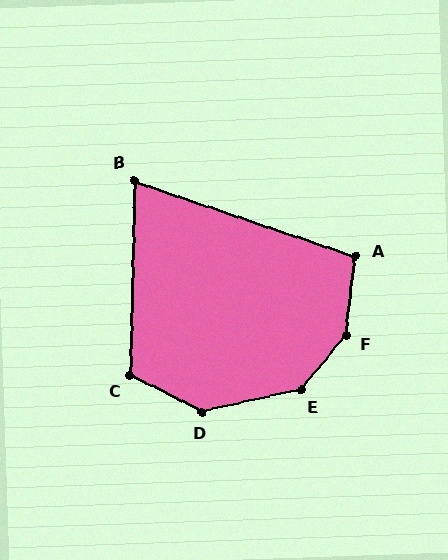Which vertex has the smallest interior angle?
B, at approximately 72 degrees.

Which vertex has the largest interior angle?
F, at approximately 147 degrees.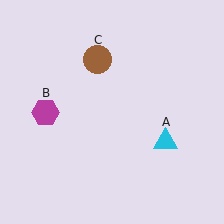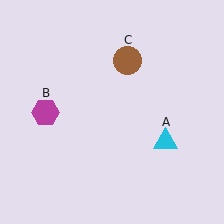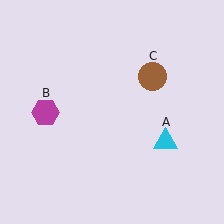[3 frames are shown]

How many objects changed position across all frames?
1 object changed position: brown circle (object C).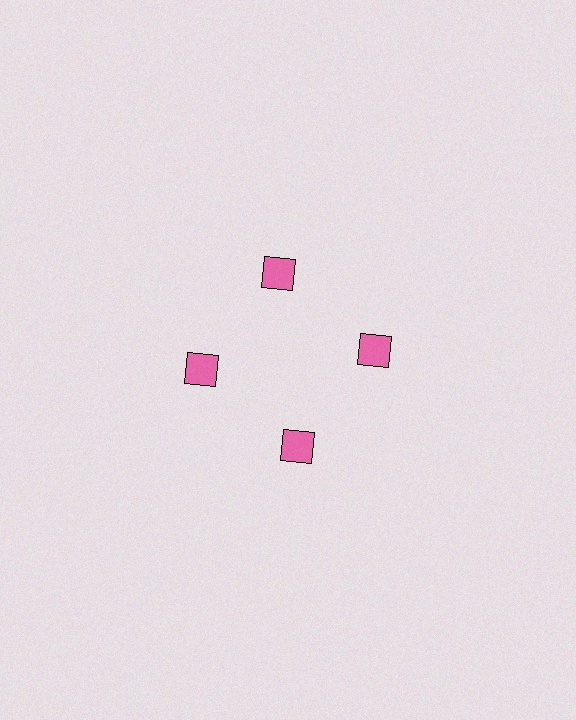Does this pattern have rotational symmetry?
Yes, this pattern has 4-fold rotational symmetry. It looks the same after rotating 90 degrees around the center.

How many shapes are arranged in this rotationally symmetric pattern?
There are 4 shapes, arranged in 4 groups of 1.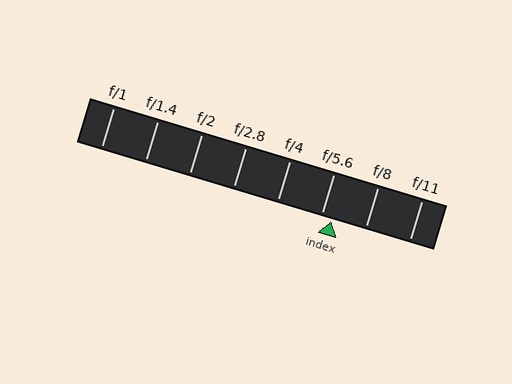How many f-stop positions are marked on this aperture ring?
There are 8 f-stop positions marked.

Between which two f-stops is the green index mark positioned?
The index mark is between f/5.6 and f/8.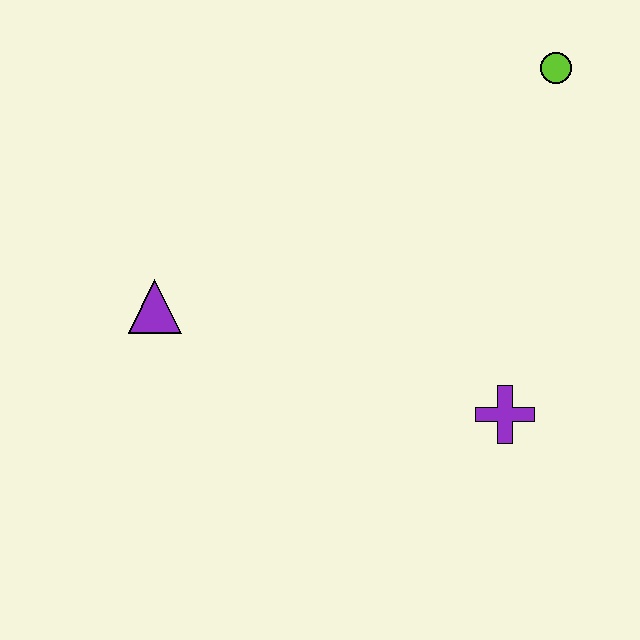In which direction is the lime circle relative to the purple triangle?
The lime circle is to the right of the purple triangle.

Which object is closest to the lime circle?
The purple cross is closest to the lime circle.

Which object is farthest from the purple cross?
The purple triangle is farthest from the purple cross.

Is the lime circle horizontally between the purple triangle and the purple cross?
No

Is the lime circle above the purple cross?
Yes